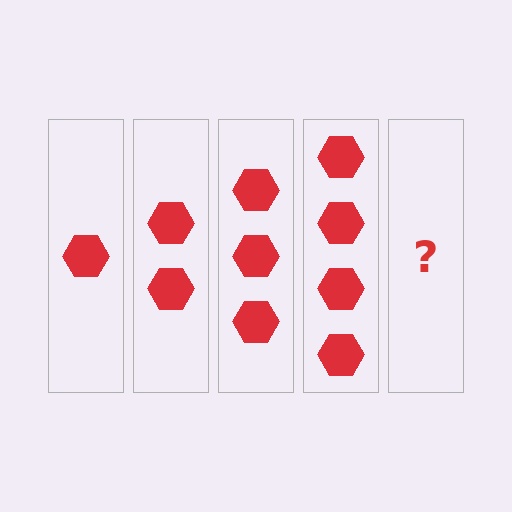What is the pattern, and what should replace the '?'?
The pattern is that each step adds one more hexagon. The '?' should be 5 hexagons.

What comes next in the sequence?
The next element should be 5 hexagons.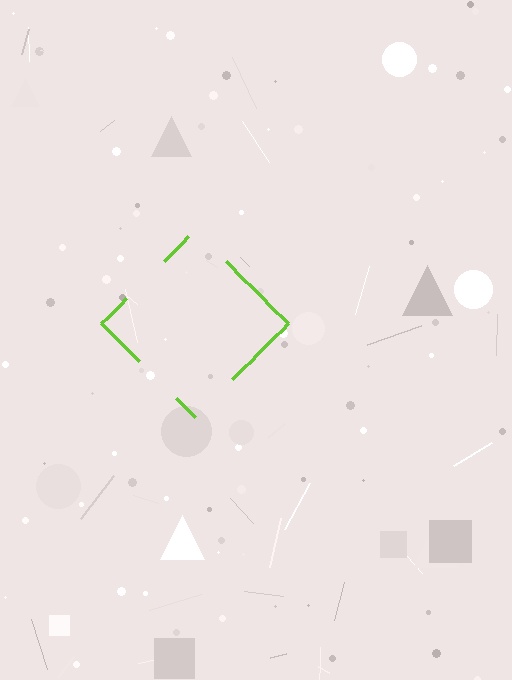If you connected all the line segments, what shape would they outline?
They would outline a diamond.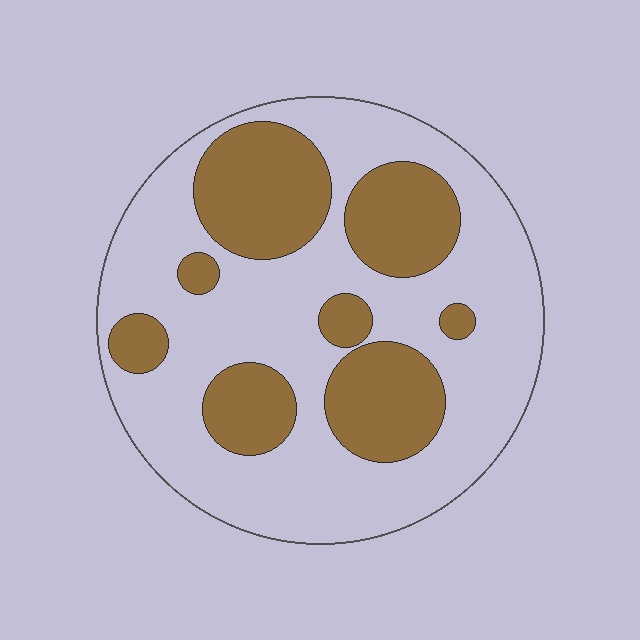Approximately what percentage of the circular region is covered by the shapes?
Approximately 35%.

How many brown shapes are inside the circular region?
8.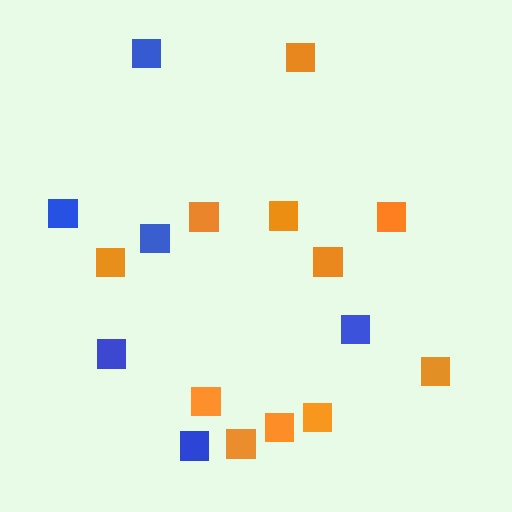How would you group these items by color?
There are 2 groups: one group of blue squares (6) and one group of orange squares (11).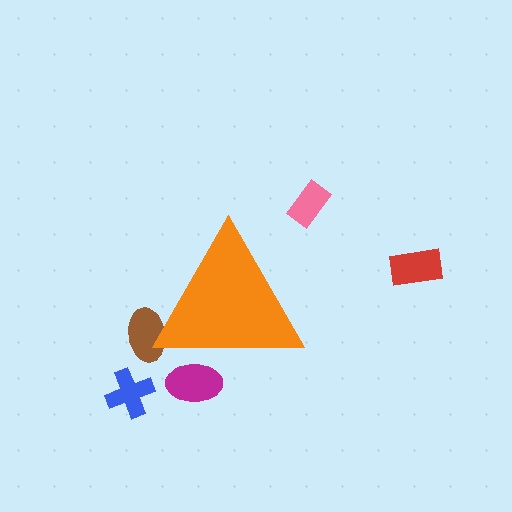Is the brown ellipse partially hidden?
Yes, the brown ellipse is partially hidden behind the orange triangle.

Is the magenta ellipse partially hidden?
Yes, the magenta ellipse is partially hidden behind the orange triangle.